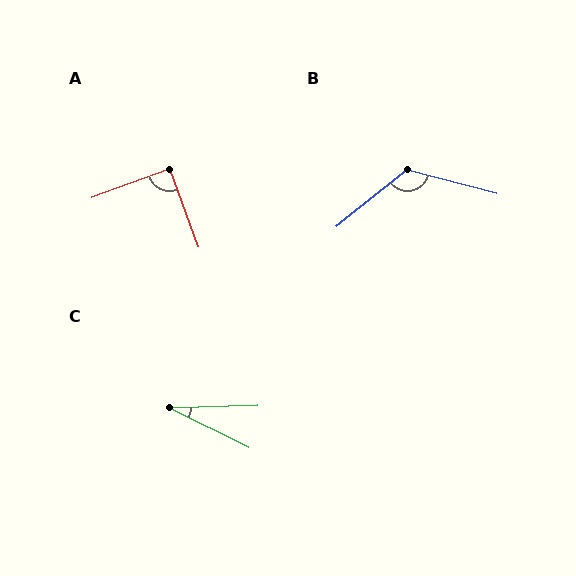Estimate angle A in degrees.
Approximately 90 degrees.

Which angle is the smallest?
C, at approximately 28 degrees.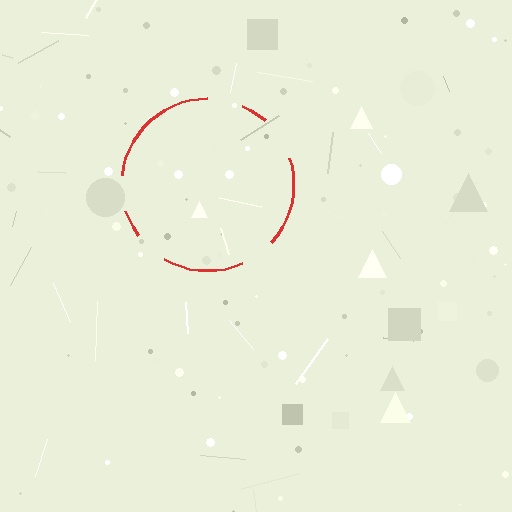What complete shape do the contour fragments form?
The contour fragments form a circle.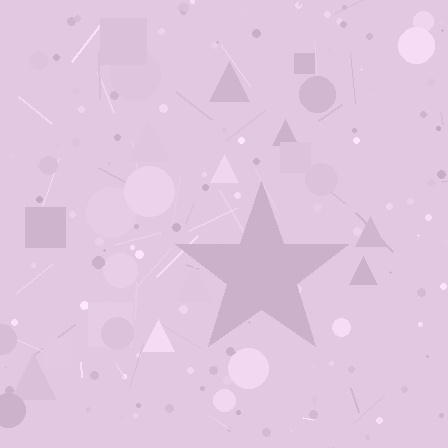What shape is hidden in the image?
A star is hidden in the image.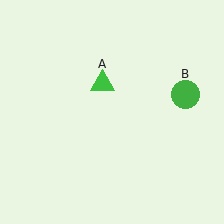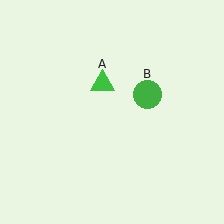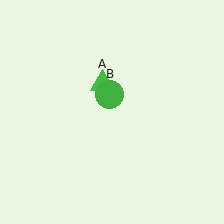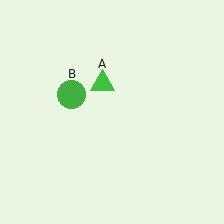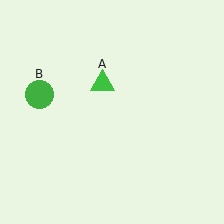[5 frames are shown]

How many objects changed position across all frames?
1 object changed position: green circle (object B).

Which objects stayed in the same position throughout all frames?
Green triangle (object A) remained stationary.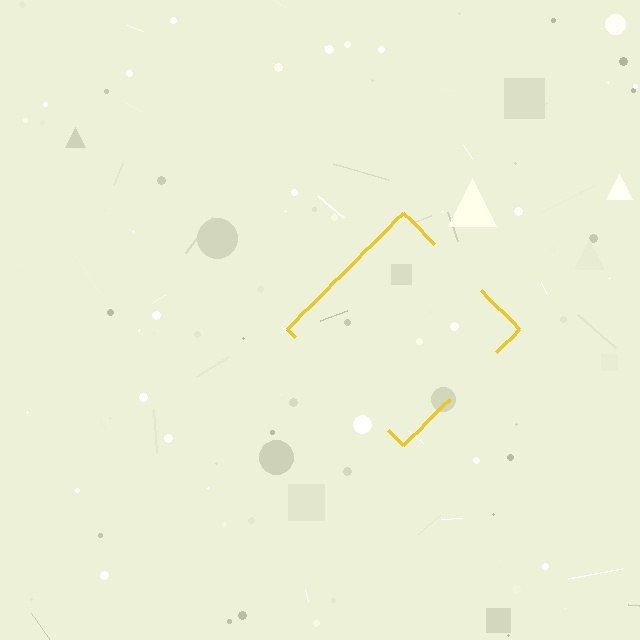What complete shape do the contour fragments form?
The contour fragments form a diamond.